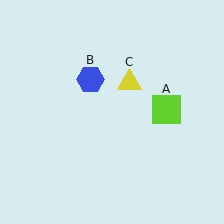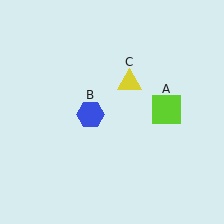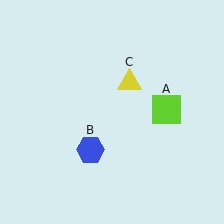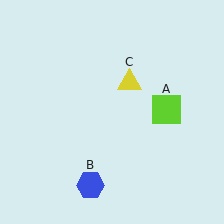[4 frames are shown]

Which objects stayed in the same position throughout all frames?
Lime square (object A) and yellow triangle (object C) remained stationary.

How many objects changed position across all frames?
1 object changed position: blue hexagon (object B).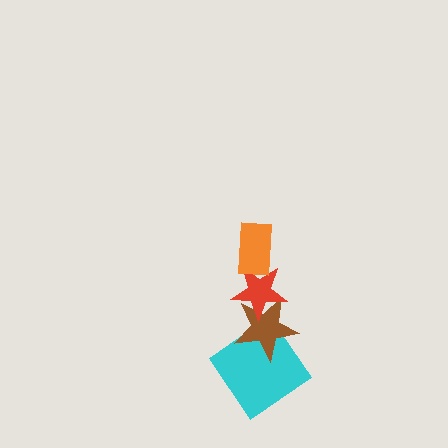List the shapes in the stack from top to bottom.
From top to bottom: the orange rectangle, the red star, the brown star, the cyan diamond.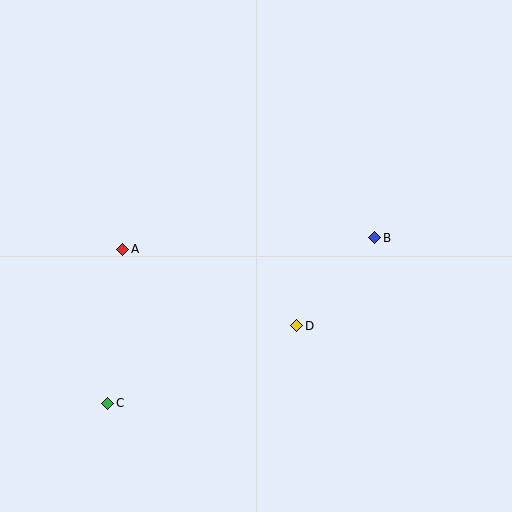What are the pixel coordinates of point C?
Point C is at (108, 403).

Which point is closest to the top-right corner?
Point B is closest to the top-right corner.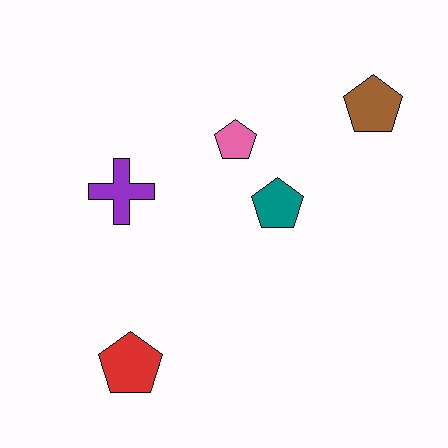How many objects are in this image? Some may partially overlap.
There are 5 objects.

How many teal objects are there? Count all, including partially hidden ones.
There is 1 teal object.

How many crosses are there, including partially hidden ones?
There is 1 cross.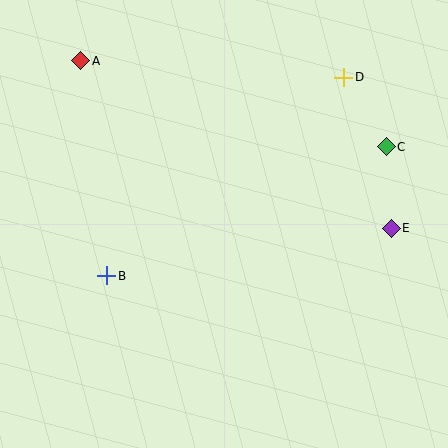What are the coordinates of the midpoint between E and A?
The midpoint between E and A is at (236, 144).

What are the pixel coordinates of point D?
Point D is at (344, 77).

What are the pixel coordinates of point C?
Point C is at (386, 147).